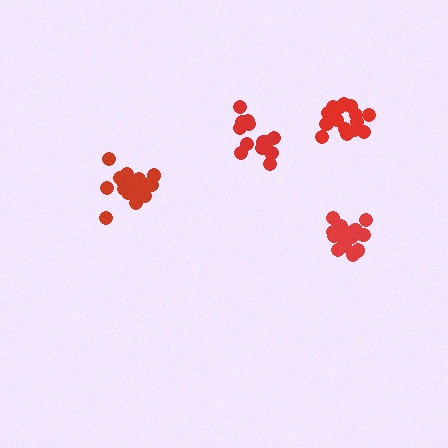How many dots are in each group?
Group 1: 19 dots, Group 2: 17 dots, Group 3: 13 dots, Group 4: 15 dots (64 total).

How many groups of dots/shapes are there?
There are 4 groups.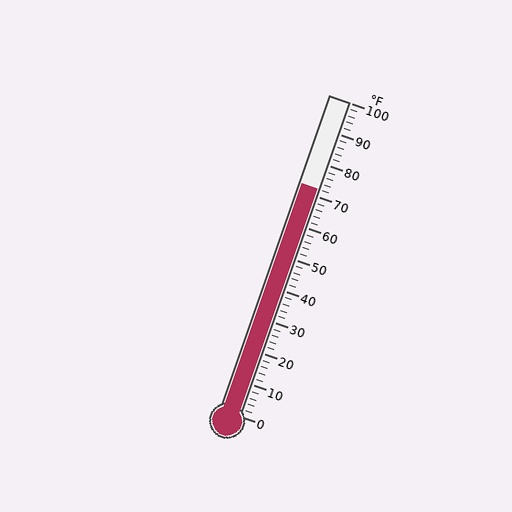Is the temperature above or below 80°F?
The temperature is below 80°F.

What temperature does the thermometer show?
The thermometer shows approximately 72°F.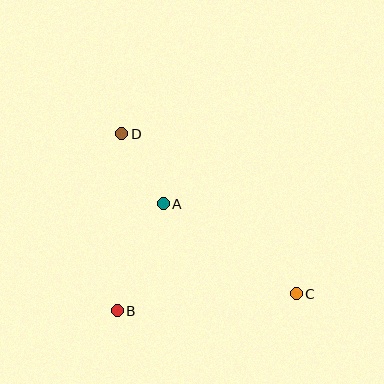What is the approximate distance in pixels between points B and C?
The distance between B and C is approximately 180 pixels.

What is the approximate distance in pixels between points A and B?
The distance between A and B is approximately 117 pixels.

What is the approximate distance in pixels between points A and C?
The distance between A and C is approximately 161 pixels.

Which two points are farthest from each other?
Points C and D are farthest from each other.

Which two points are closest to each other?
Points A and D are closest to each other.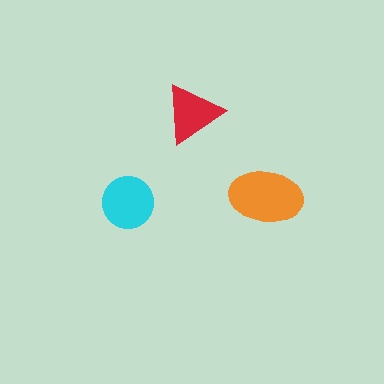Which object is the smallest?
The red triangle.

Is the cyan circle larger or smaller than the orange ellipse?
Smaller.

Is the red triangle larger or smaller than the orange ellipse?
Smaller.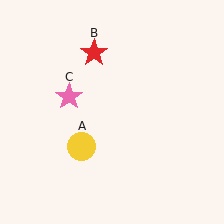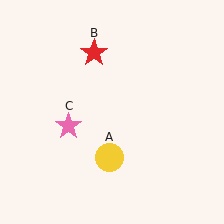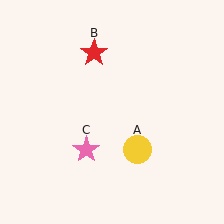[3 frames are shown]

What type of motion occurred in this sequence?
The yellow circle (object A), pink star (object C) rotated counterclockwise around the center of the scene.